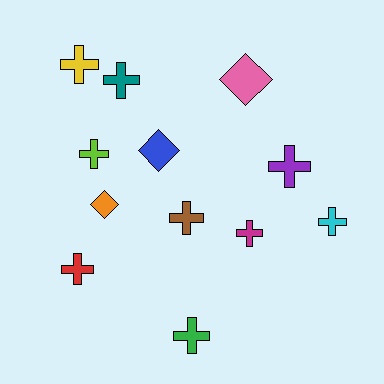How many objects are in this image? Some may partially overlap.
There are 12 objects.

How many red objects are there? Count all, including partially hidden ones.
There is 1 red object.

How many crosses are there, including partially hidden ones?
There are 9 crosses.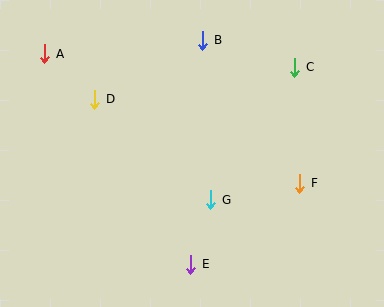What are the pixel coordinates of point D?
Point D is at (95, 99).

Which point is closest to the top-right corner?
Point C is closest to the top-right corner.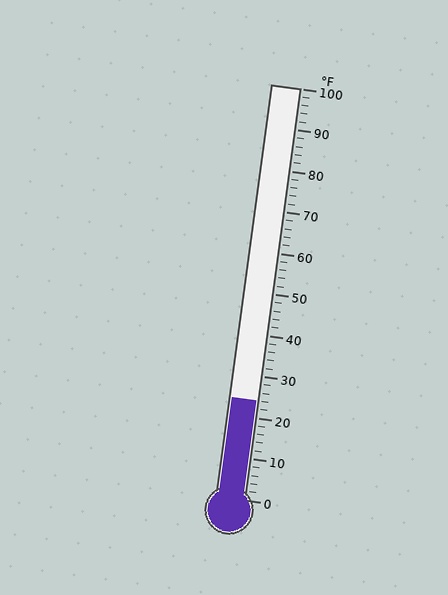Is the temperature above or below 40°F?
The temperature is below 40°F.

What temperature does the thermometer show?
The thermometer shows approximately 24°F.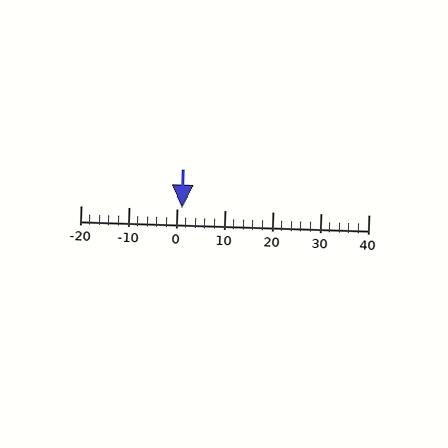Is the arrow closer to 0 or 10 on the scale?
The arrow is closer to 0.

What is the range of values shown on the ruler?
The ruler shows values from -20 to 40.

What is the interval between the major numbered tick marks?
The major tick marks are spaced 10 units apart.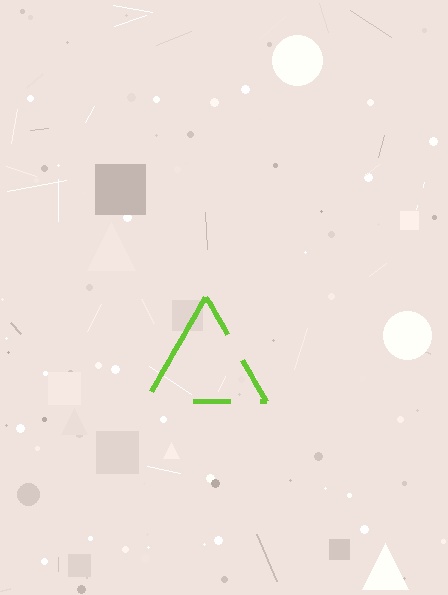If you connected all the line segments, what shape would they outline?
They would outline a triangle.